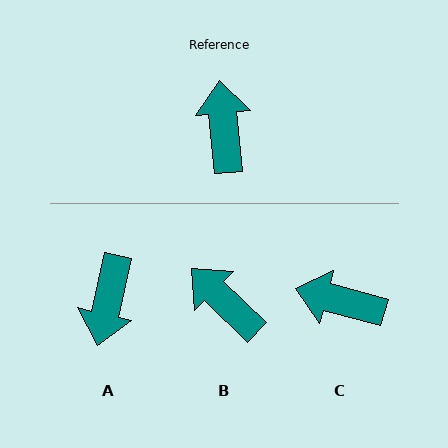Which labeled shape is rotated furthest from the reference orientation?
A, about 162 degrees away.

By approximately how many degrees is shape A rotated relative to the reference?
Approximately 162 degrees counter-clockwise.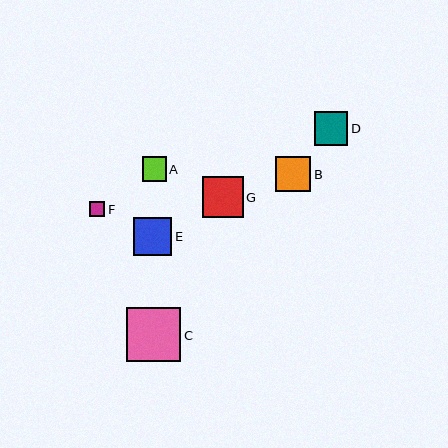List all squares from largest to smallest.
From largest to smallest: C, G, E, B, D, A, F.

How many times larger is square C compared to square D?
Square C is approximately 1.6 times the size of square D.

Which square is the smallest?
Square F is the smallest with a size of approximately 15 pixels.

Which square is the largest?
Square C is the largest with a size of approximately 54 pixels.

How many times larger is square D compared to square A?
Square D is approximately 1.4 times the size of square A.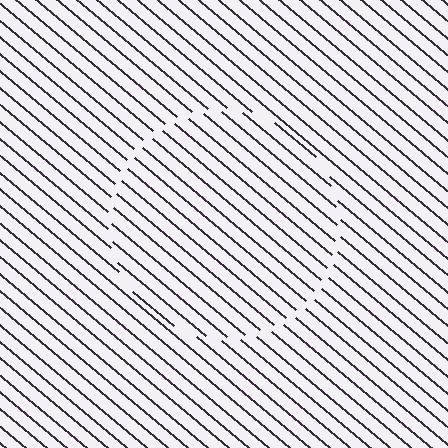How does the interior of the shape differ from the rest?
The interior of the shape contains the same grating, shifted by half a period — the contour is defined by the phase discontinuity where line-ends from the inner and outer gratings abut.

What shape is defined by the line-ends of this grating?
An illusory circle. The interior of the shape contains the same grating, shifted by half a period — the contour is defined by the phase discontinuity where line-ends from the inner and outer gratings abut.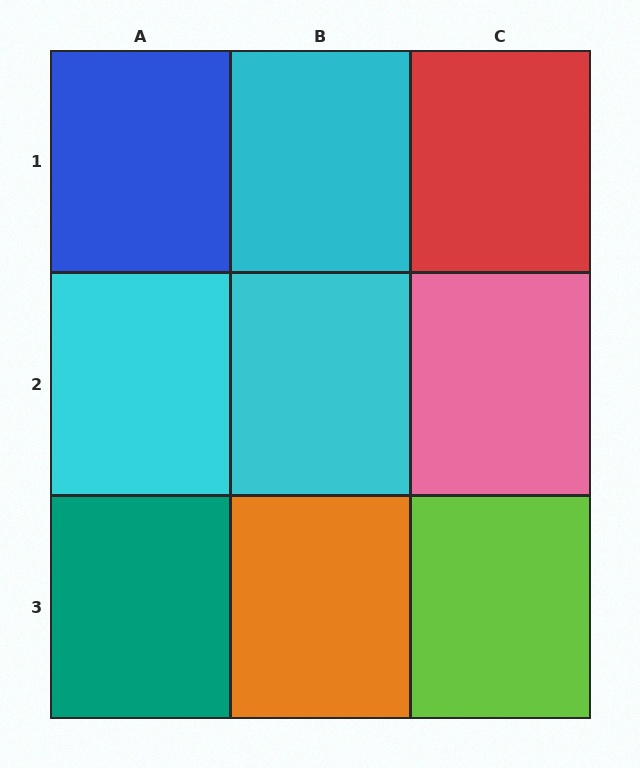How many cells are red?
1 cell is red.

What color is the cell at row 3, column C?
Lime.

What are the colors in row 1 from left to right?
Blue, cyan, red.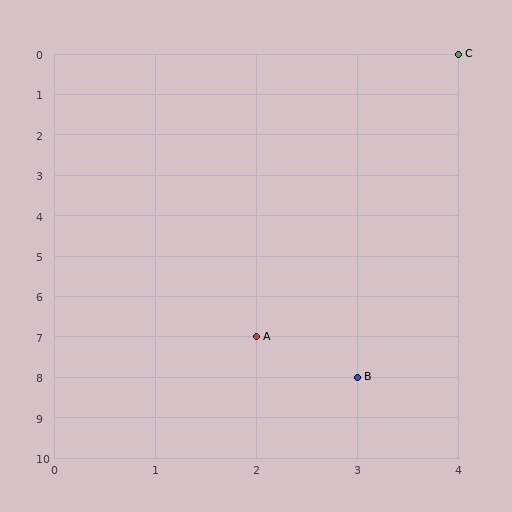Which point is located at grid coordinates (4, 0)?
Point C is at (4, 0).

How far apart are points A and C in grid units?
Points A and C are 2 columns and 7 rows apart (about 7.3 grid units diagonally).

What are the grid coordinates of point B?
Point B is at grid coordinates (3, 8).